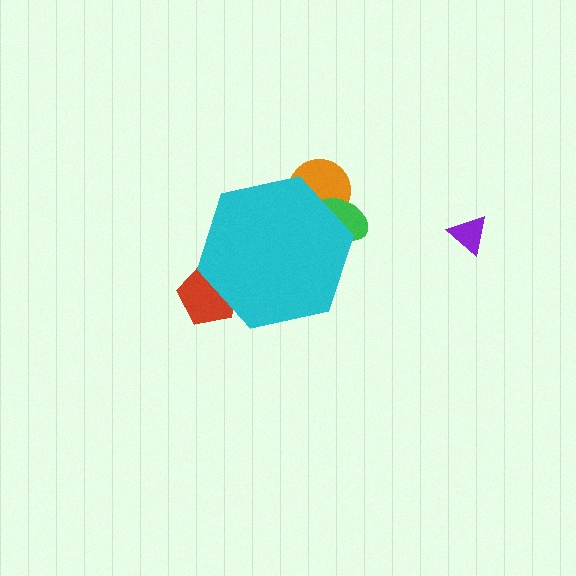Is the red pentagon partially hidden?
Yes, the red pentagon is partially hidden behind the cyan hexagon.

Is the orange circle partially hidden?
Yes, the orange circle is partially hidden behind the cyan hexagon.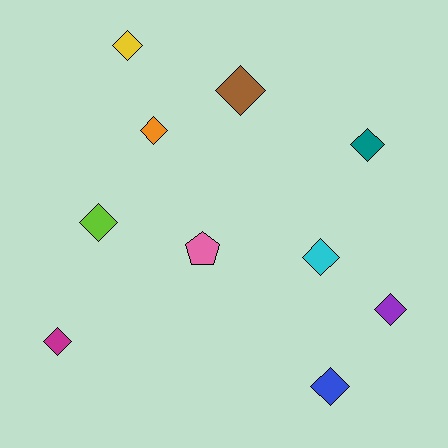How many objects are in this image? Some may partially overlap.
There are 10 objects.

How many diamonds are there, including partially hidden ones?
There are 9 diamonds.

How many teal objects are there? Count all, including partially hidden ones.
There is 1 teal object.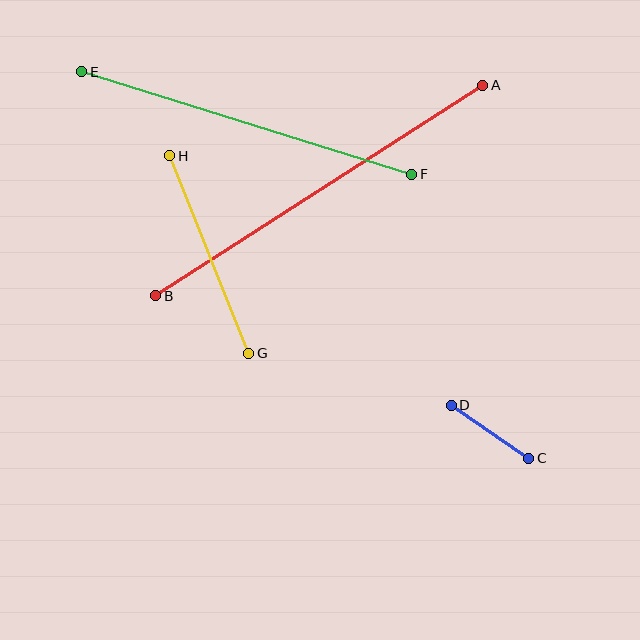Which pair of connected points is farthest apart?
Points A and B are farthest apart.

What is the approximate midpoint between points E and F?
The midpoint is at approximately (247, 123) pixels.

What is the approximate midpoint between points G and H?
The midpoint is at approximately (209, 255) pixels.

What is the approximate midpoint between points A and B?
The midpoint is at approximately (319, 191) pixels.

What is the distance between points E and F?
The distance is approximately 346 pixels.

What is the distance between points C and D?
The distance is approximately 94 pixels.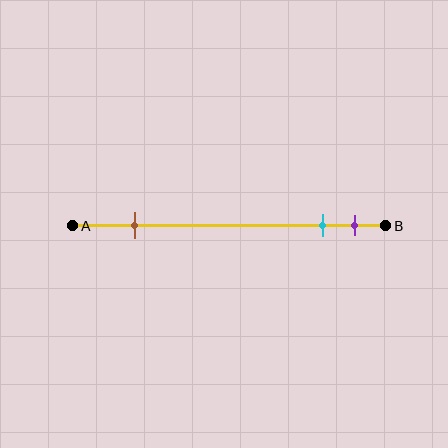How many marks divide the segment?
There are 3 marks dividing the segment.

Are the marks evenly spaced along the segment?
No, the marks are not evenly spaced.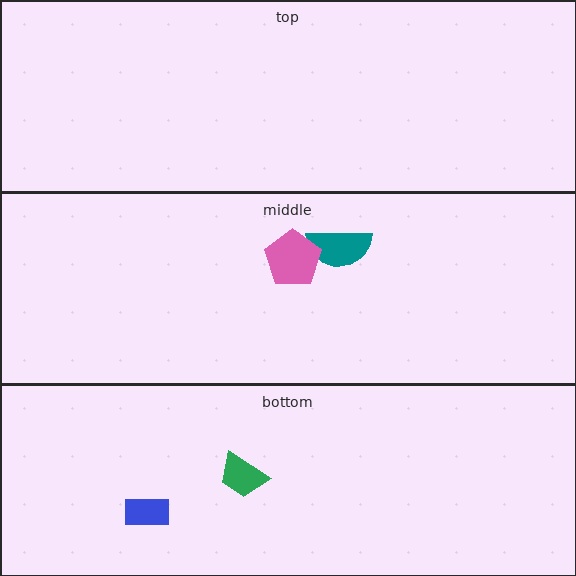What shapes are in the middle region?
The teal semicircle, the pink pentagon.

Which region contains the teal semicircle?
The middle region.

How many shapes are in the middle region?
2.